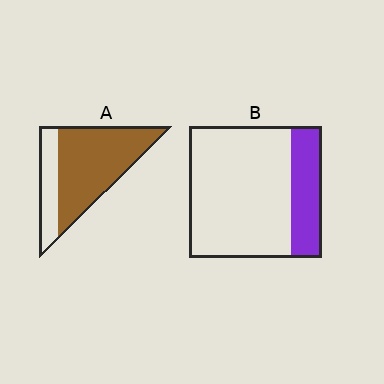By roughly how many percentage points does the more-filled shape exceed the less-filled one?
By roughly 50 percentage points (A over B).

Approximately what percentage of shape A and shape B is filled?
A is approximately 75% and B is approximately 25%.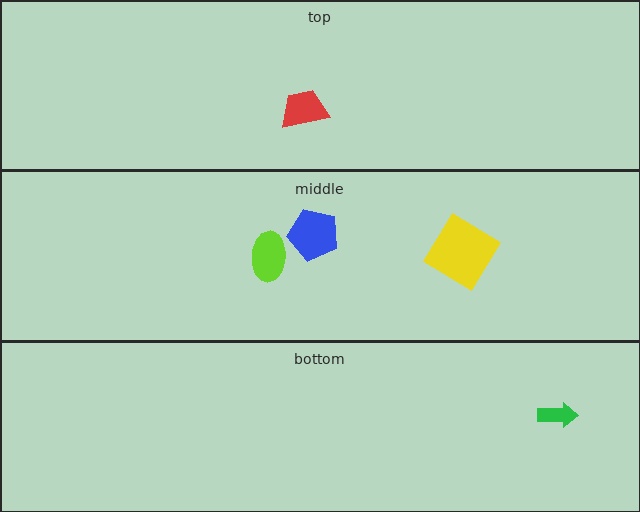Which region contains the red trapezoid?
The top region.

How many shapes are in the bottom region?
1.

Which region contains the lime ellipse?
The middle region.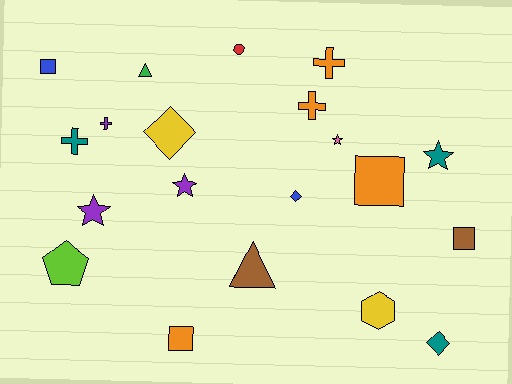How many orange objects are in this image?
There are 4 orange objects.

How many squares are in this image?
There are 4 squares.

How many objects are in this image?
There are 20 objects.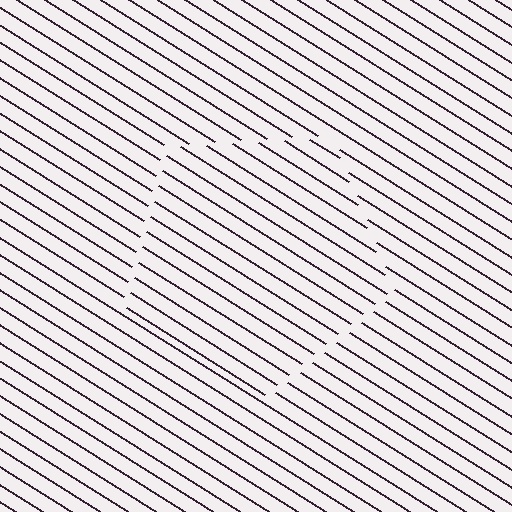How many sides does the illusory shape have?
5 sides — the line-ends trace a pentagon.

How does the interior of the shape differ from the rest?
The interior of the shape contains the same grating, shifted by half a period — the contour is defined by the phase discontinuity where line-ends from the inner and outer gratings abut.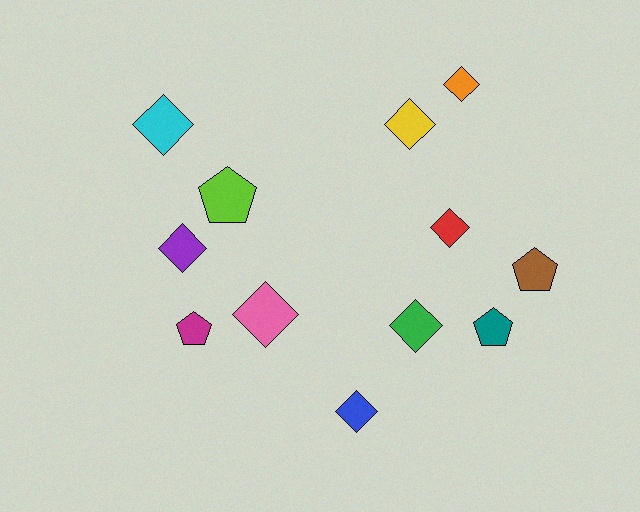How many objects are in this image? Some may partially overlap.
There are 12 objects.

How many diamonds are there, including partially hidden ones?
There are 8 diamonds.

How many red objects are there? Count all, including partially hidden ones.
There is 1 red object.